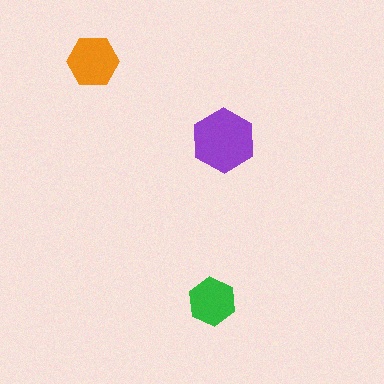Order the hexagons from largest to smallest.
the purple one, the orange one, the green one.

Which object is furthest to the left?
The orange hexagon is leftmost.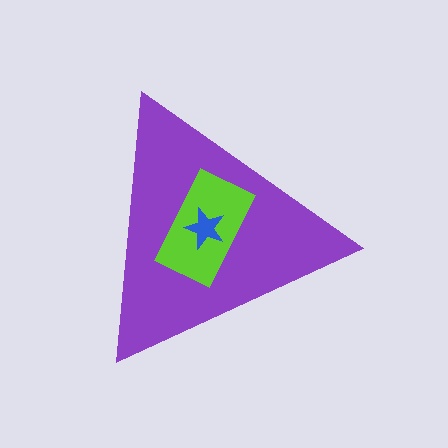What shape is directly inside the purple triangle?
The lime rectangle.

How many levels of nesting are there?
3.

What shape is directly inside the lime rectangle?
The blue star.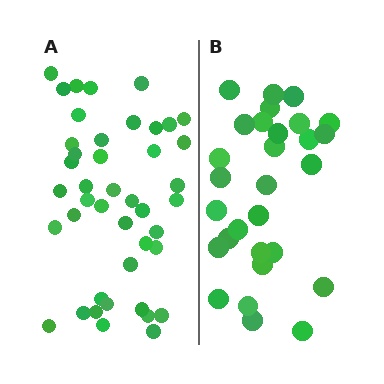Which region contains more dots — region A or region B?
Region A (the left region) has more dots.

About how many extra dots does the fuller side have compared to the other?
Region A has approximately 15 more dots than region B.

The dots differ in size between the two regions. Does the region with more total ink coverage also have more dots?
No. Region B has more total ink coverage because its dots are larger, but region A actually contains more individual dots. Total area can be misleading — the number of items is what matters here.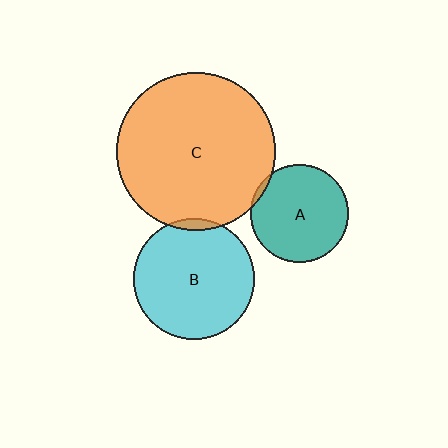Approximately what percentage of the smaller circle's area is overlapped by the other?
Approximately 5%.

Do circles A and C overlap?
Yes.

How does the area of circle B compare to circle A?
Approximately 1.5 times.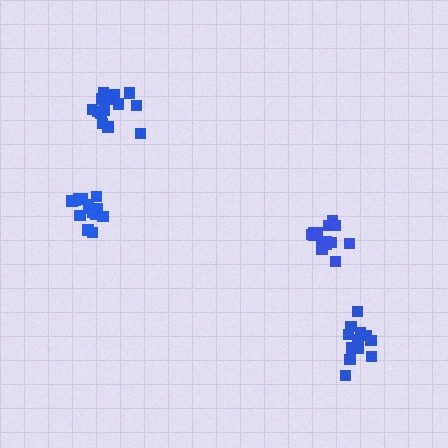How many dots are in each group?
Group 1: 14 dots, Group 2: 14 dots, Group 3: 15 dots, Group 4: 15 dots (58 total).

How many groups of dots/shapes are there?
There are 4 groups.